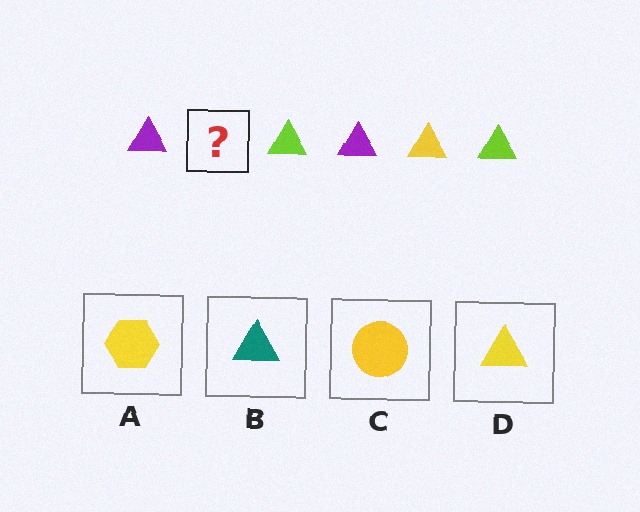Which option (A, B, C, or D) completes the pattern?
D.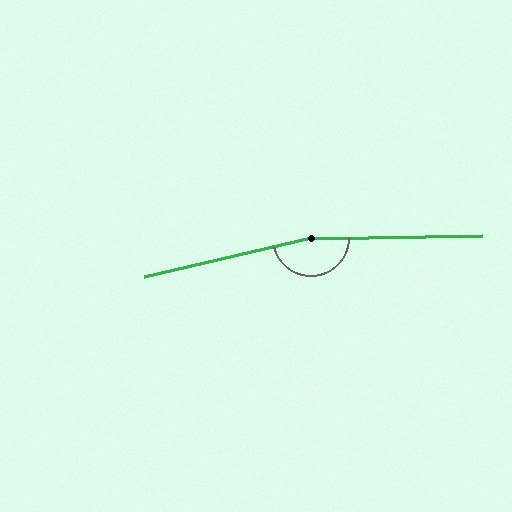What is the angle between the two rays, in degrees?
Approximately 168 degrees.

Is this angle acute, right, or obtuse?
It is obtuse.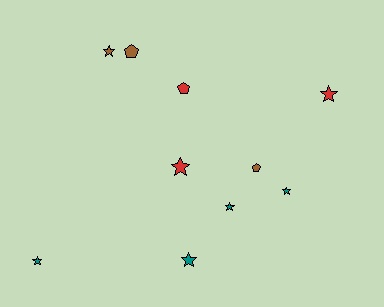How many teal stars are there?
There are 4 teal stars.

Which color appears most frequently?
Teal, with 4 objects.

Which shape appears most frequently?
Star, with 7 objects.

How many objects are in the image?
There are 10 objects.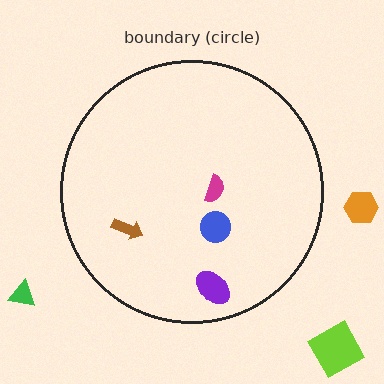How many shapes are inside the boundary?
4 inside, 3 outside.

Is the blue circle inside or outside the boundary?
Inside.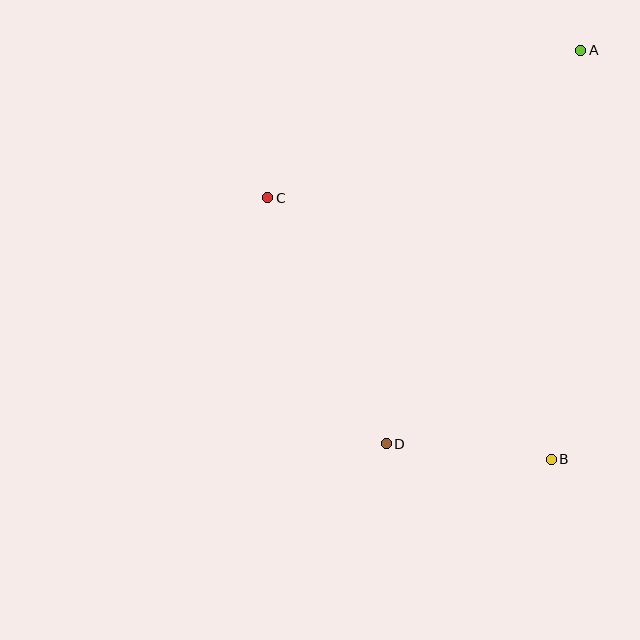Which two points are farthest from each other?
Points A and D are farthest from each other.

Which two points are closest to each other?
Points B and D are closest to each other.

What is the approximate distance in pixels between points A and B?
The distance between A and B is approximately 410 pixels.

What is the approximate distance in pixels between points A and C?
The distance between A and C is approximately 346 pixels.